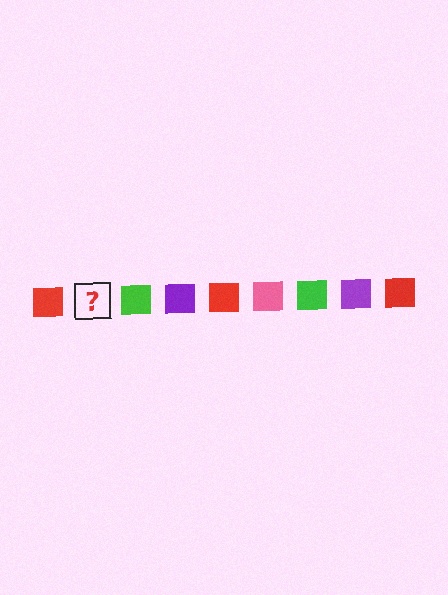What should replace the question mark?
The question mark should be replaced with a pink square.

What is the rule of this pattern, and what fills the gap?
The rule is that the pattern cycles through red, pink, green, purple squares. The gap should be filled with a pink square.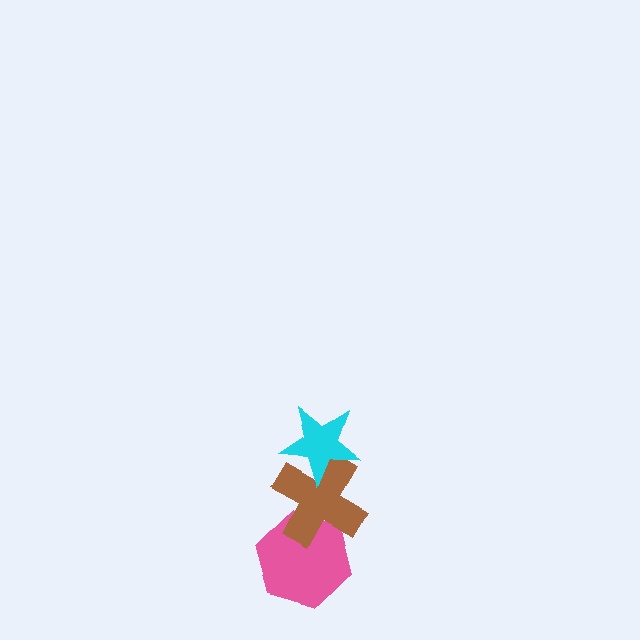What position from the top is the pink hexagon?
The pink hexagon is 3rd from the top.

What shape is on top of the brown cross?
The cyan star is on top of the brown cross.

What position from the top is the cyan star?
The cyan star is 1st from the top.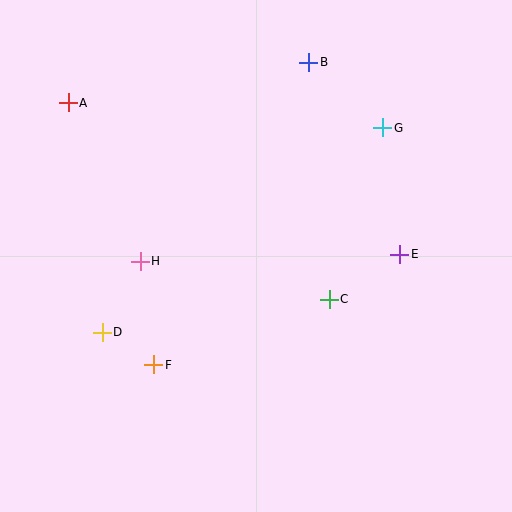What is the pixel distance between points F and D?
The distance between F and D is 61 pixels.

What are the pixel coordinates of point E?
Point E is at (400, 254).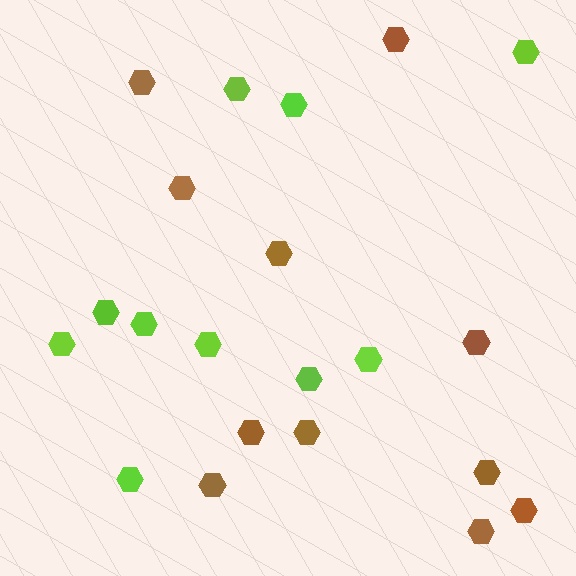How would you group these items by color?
There are 2 groups: one group of brown hexagons (11) and one group of lime hexagons (10).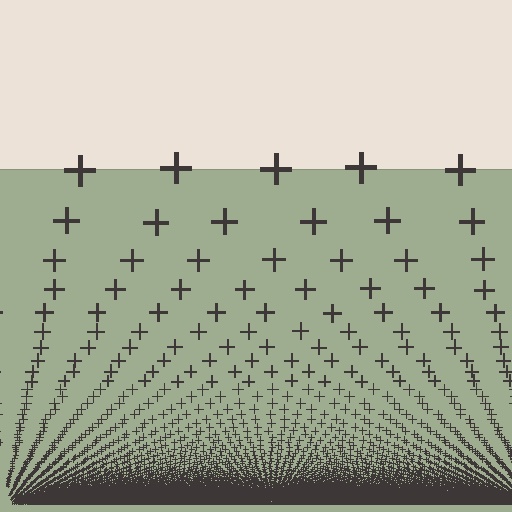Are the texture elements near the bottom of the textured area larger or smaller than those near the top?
Smaller. The gradient is inverted — elements near the bottom are smaller and denser.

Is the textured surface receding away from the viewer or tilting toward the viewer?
The surface appears to tilt toward the viewer. Texture elements get larger and sparser toward the top.